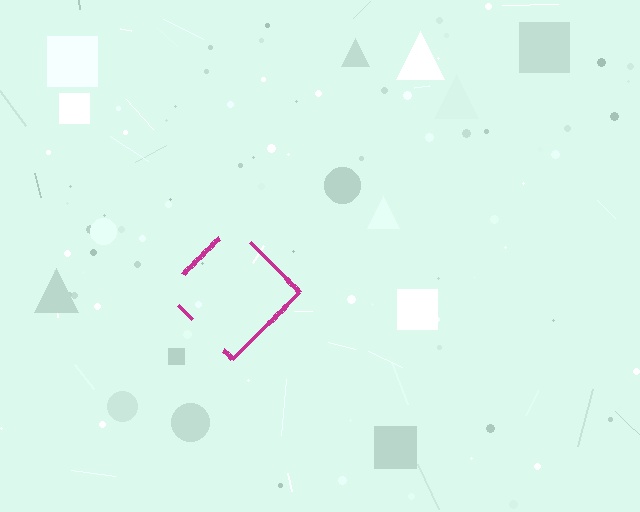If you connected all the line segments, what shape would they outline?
They would outline a diamond.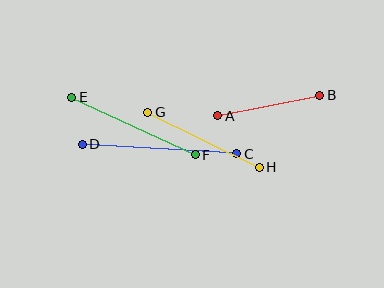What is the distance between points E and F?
The distance is approximately 136 pixels.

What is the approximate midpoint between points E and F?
The midpoint is at approximately (133, 126) pixels.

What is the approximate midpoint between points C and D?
The midpoint is at approximately (159, 149) pixels.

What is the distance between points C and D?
The distance is approximately 155 pixels.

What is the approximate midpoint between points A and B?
The midpoint is at approximately (269, 105) pixels.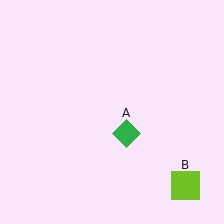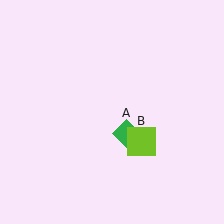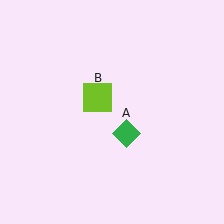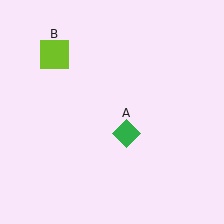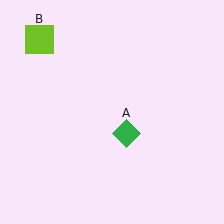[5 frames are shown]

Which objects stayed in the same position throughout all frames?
Green diamond (object A) remained stationary.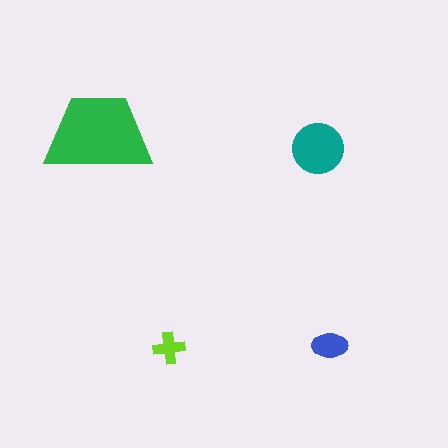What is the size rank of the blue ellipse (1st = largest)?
3rd.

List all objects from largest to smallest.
The green trapezoid, the teal circle, the blue ellipse, the lime cross.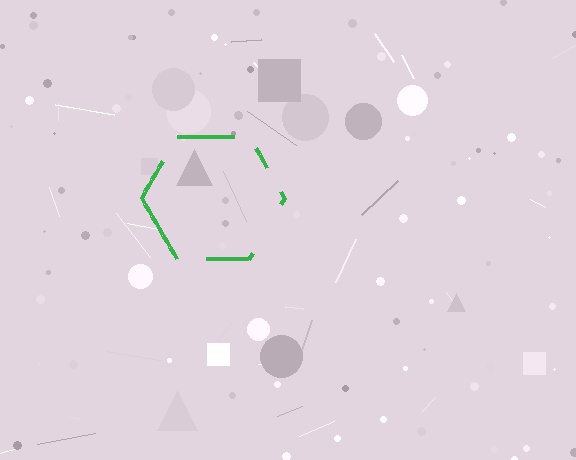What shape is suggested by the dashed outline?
The dashed outline suggests a hexagon.